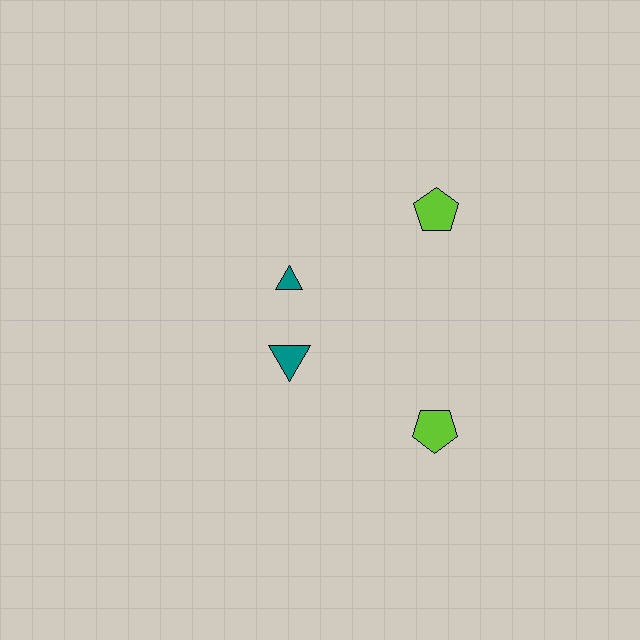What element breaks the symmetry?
The teal triangle on the bottom side has a different size than its mirror counterpart.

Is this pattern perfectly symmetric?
No, the pattern is not perfectly symmetric. The teal triangle on the bottom side has a different size than its mirror counterpart.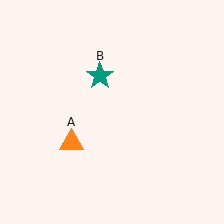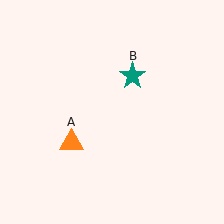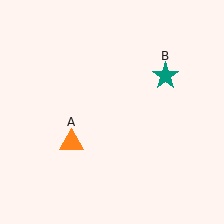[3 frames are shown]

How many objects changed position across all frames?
1 object changed position: teal star (object B).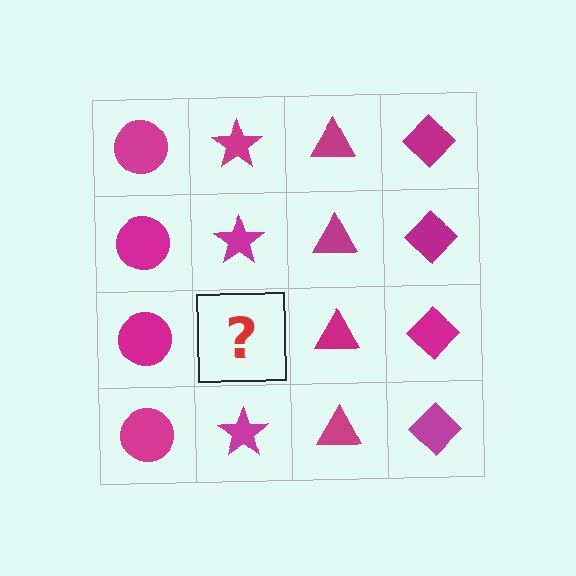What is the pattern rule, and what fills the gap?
The rule is that each column has a consistent shape. The gap should be filled with a magenta star.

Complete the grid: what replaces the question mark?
The question mark should be replaced with a magenta star.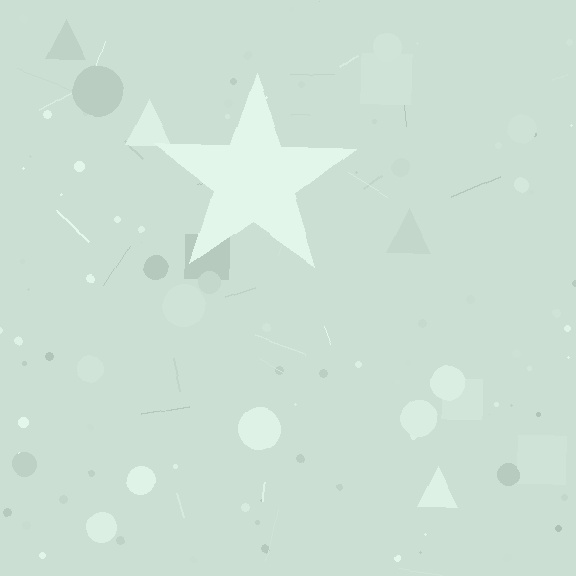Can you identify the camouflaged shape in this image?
The camouflaged shape is a star.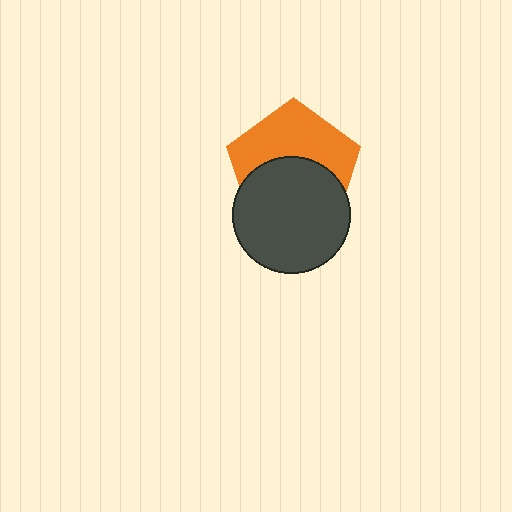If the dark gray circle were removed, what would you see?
You would see the complete orange pentagon.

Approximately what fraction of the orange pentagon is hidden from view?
Roughly 50% of the orange pentagon is hidden behind the dark gray circle.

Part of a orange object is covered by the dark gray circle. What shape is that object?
It is a pentagon.